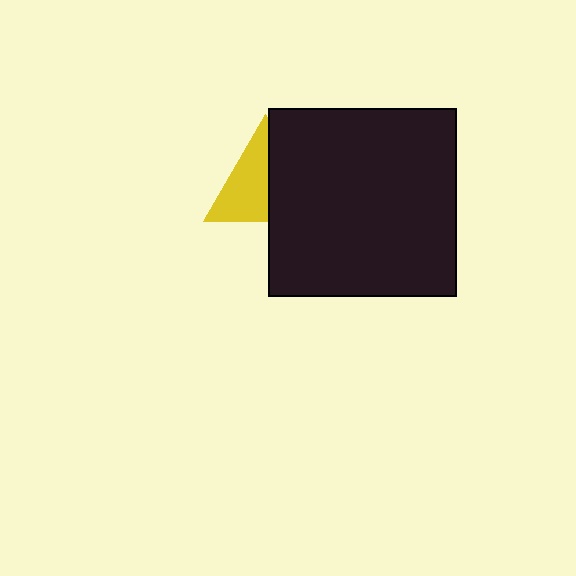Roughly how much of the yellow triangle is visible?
About half of it is visible (roughly 53%).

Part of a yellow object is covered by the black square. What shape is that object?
It is a triangle.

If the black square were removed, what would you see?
You would see the complete yellow triangle.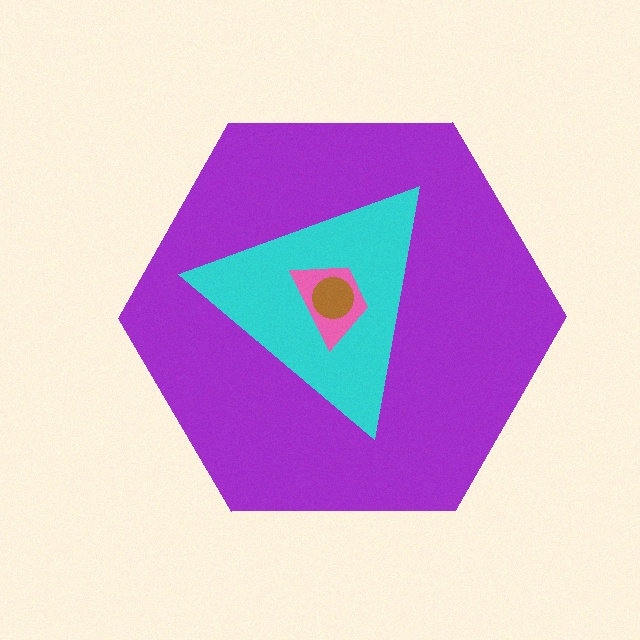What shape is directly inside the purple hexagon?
The cyan triangle.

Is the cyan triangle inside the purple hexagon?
Yes.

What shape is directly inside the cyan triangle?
The pink trapezoid.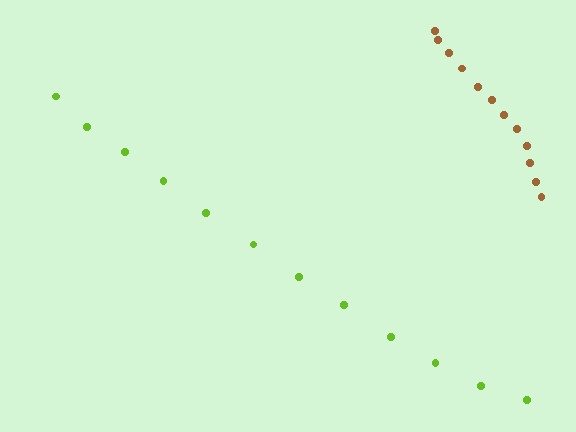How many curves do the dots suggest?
There are 2 distinct paths.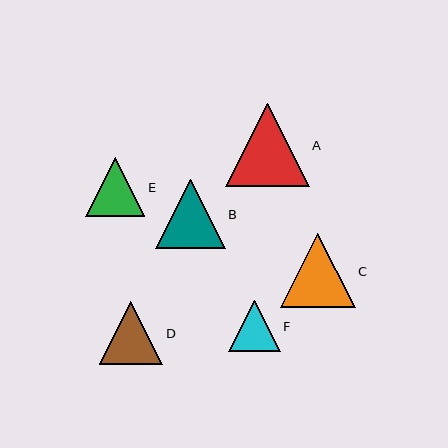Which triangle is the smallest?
Triangle F is the smallest with a size of approximately 51 pixels.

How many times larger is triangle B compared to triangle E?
Triangle B is approximately 1.2 times the size of triangle E.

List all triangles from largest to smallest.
From largest to smallest: A, C, B, D, E, F.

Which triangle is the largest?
Triangle A is the largest with a size of approximately 84 pixels.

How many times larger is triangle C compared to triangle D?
Triangle C is approximately 1.2 times the size of triangle D.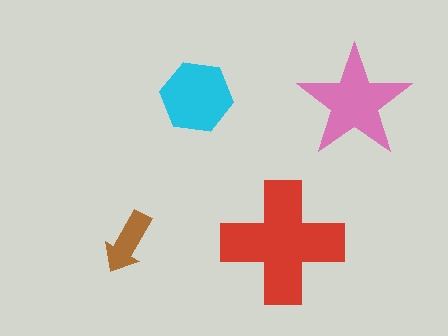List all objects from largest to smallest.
The red cross, the pink star, the cyan hexagon, the brown arrow.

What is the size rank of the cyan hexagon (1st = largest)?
3rd.